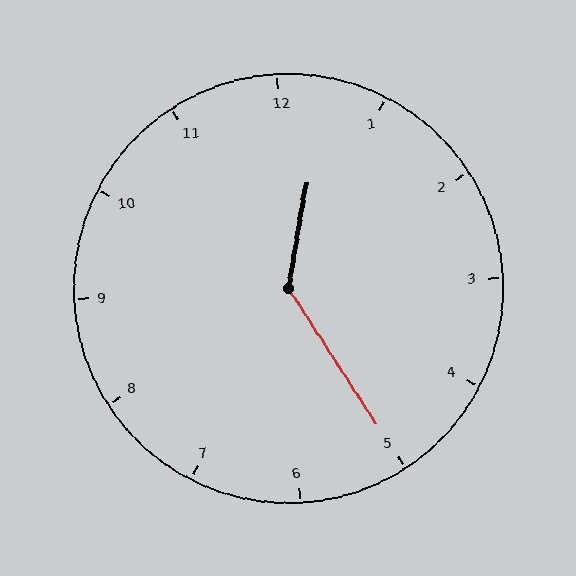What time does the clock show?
12:25.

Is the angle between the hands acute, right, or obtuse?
It is obtuse.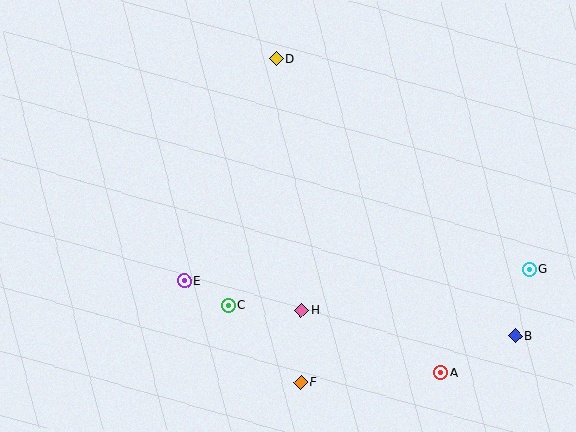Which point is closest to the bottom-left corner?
Point E is closest to the bottom-left corner.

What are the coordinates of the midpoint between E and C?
The midpoint between E and C is at (206, 293).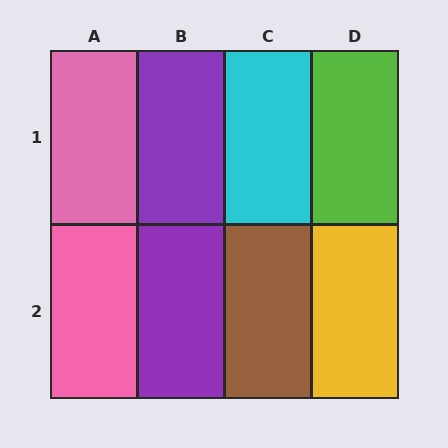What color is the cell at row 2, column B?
Purple.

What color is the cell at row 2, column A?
Pink.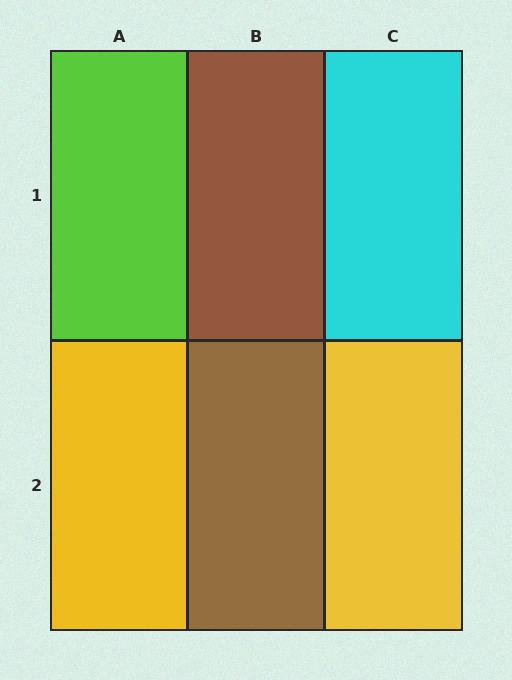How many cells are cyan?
1 cell is cyan.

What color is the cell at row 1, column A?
Lime.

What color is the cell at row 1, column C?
Cyan.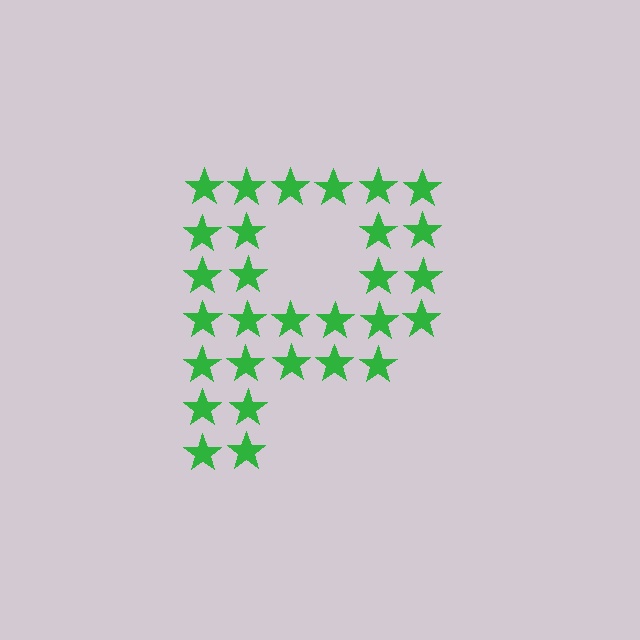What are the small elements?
The small elements are stars.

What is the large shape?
The large shape is the letter P.